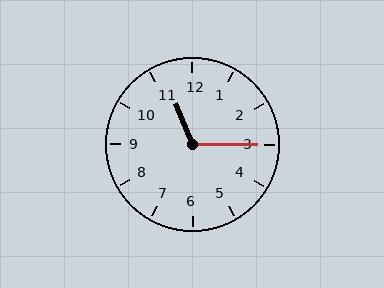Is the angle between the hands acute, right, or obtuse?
It is obtuse.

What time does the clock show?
11:15.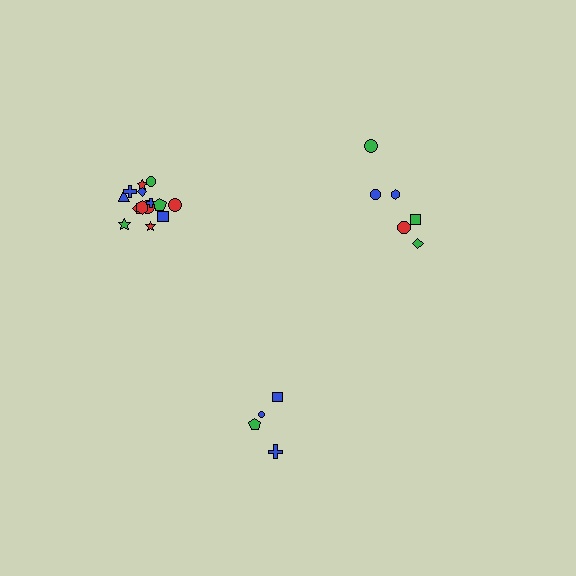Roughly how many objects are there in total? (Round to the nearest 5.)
Roughly 25 objects in total.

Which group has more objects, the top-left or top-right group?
The top-left group.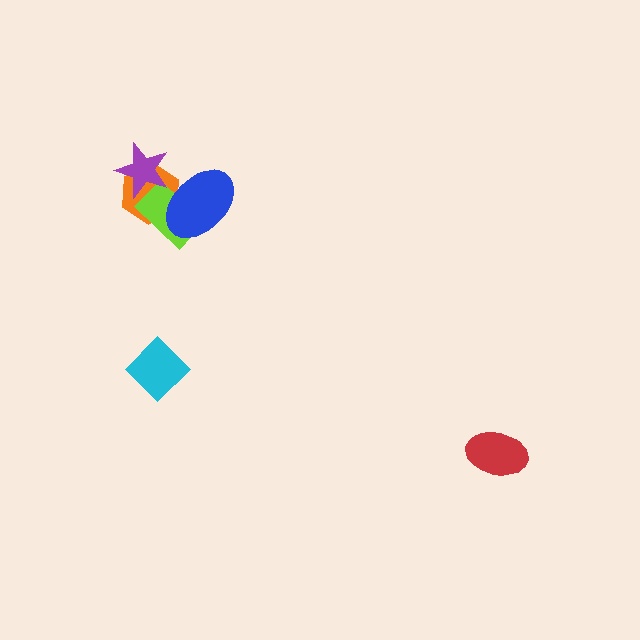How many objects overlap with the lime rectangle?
3 objects overlap with the lime rectangle.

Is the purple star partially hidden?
No, no other shape covers it.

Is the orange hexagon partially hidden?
Yes, it is partially covered by another shape.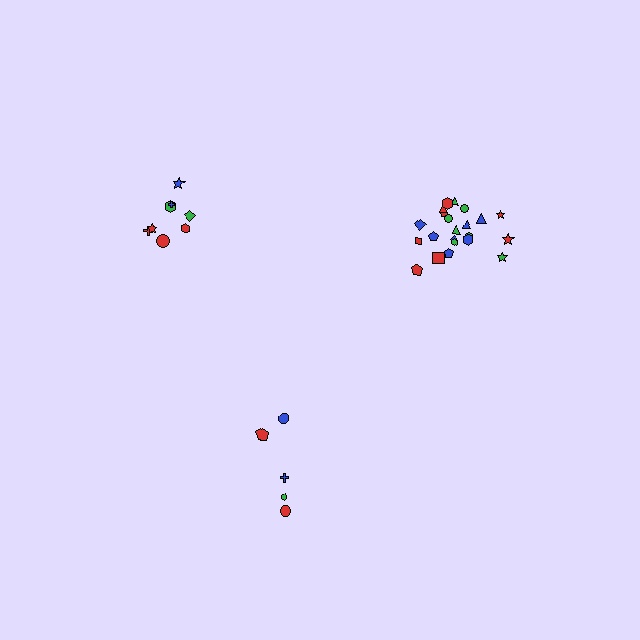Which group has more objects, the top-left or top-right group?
The top-right group.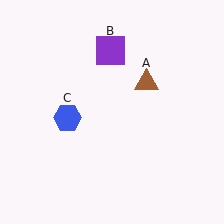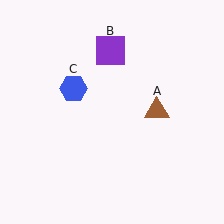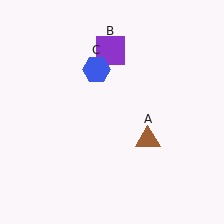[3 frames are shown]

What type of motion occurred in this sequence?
The brown triangle (object A), blue hexagon (object C) rotated clockwise around the center of the scene.